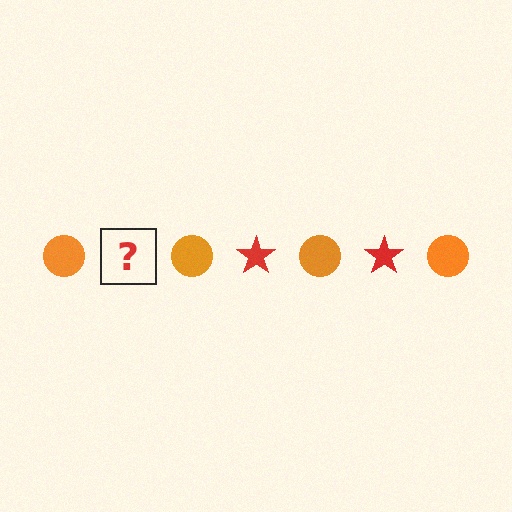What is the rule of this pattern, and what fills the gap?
The rule is that the pattern alternates between orange circle and red star. The gap should be filled with a red star.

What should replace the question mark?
The question mark should be replaced with a red star.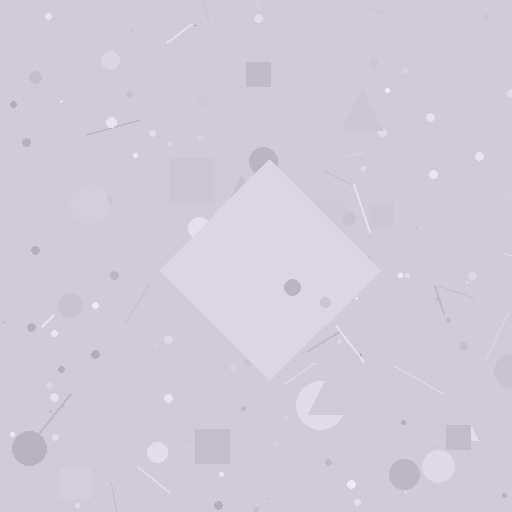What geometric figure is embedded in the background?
A diamond is embedded in the background.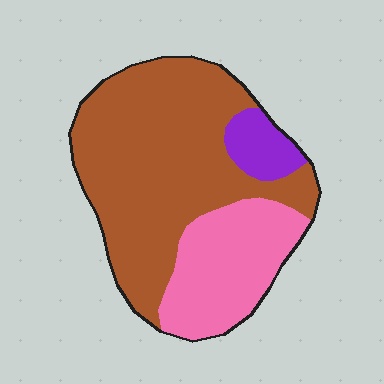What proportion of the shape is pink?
Pink covers 28% of the shape.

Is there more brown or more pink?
Brown.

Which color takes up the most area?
Brown, at roughly 65%.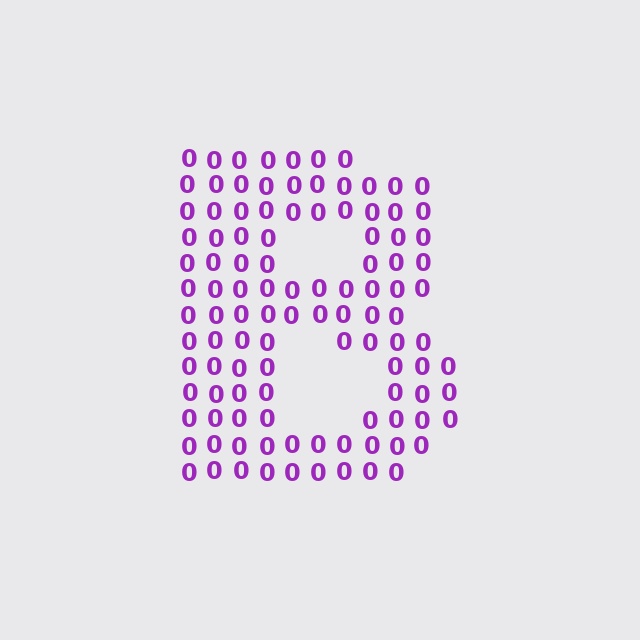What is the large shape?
The large shape is the letter B.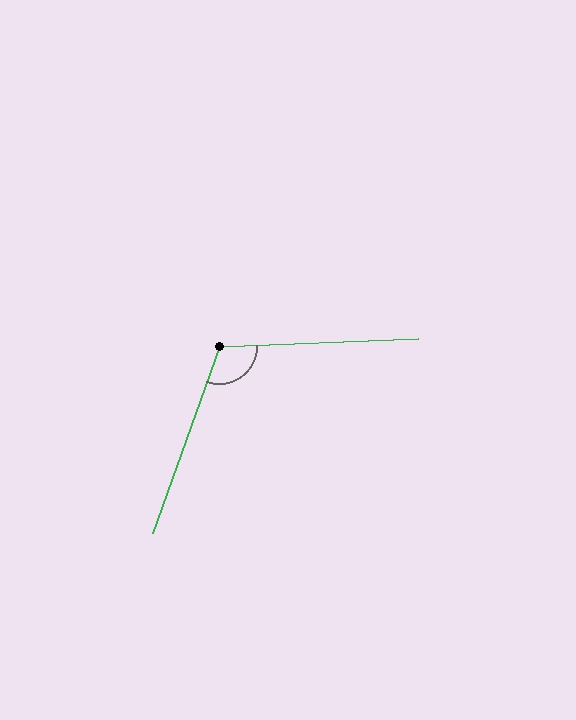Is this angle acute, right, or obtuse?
It is obtuse.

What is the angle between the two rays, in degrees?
Approximately 112 degrees.